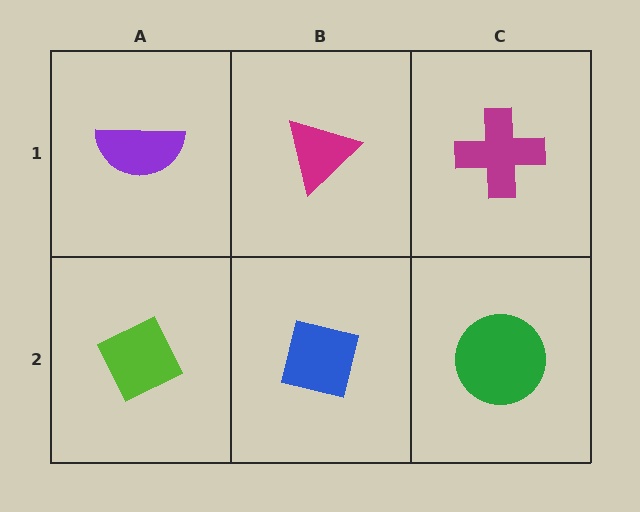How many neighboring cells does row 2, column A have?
2.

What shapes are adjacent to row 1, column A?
A lime diamond (row 2, column A), a magenta triangle (row 1, column B).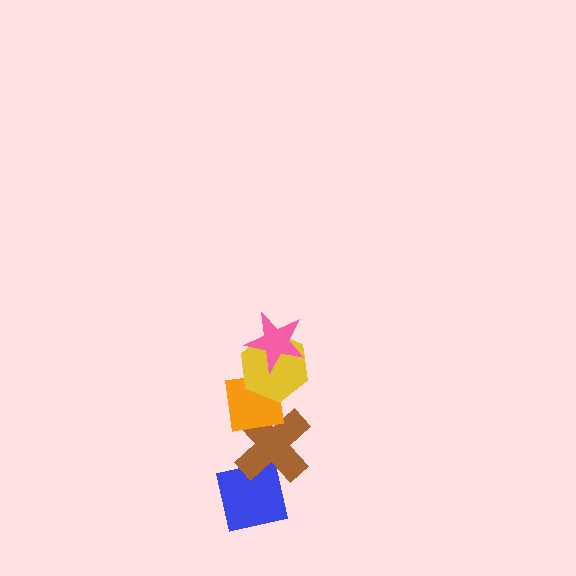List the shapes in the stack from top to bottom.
From top to bottom: the pink star, the yellow hexagon, the orange square, the brown cross, the blue square.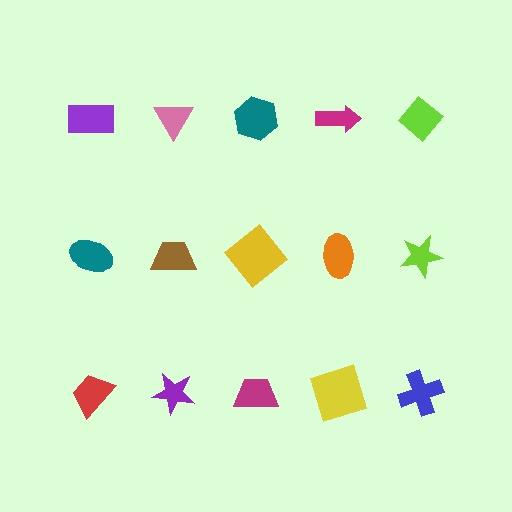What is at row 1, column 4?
A magenta arrow.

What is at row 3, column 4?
A yellow square.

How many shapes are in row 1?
5 shapes.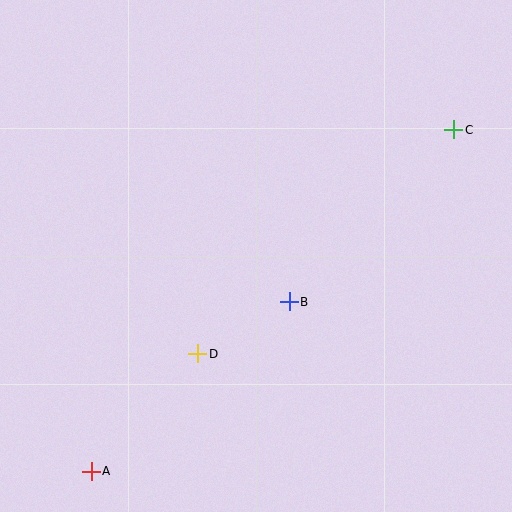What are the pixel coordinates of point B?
Point B is at (289, 302).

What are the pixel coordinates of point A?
Point A is at (91, 471).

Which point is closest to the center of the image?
Point B at (289, 302) is closest to the center.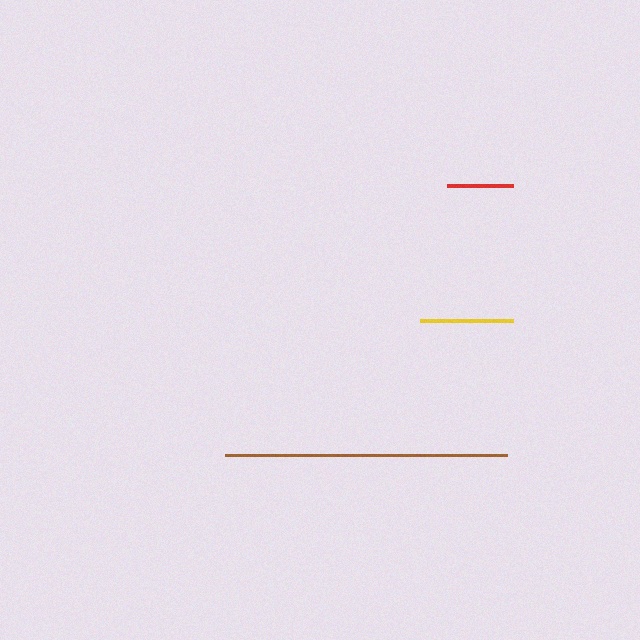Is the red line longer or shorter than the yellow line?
The yellow line is longer than the red line.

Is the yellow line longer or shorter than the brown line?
The brown line is longer than the yellow line.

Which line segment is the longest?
The brown line is the longest at approximately 282 pixels.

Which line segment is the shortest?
The red line is the shortest at approximately 66 pixels.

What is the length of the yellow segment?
The yellow segment is approximately 93 pixels long.